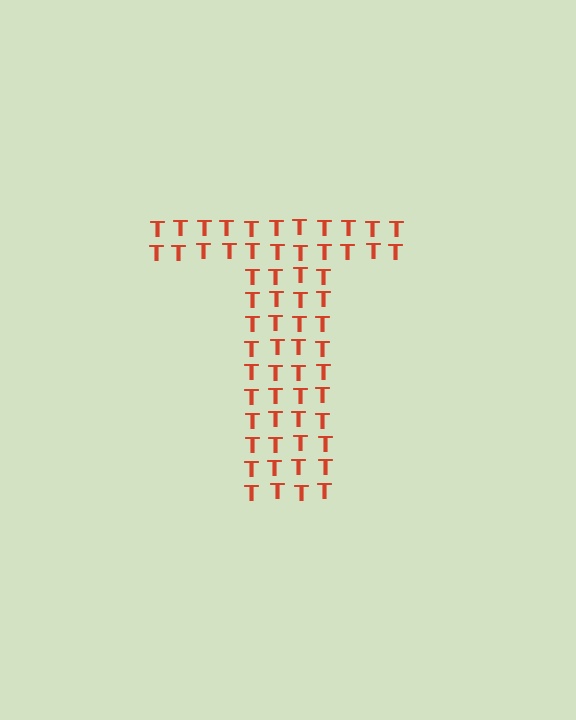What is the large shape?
The large shape is the letter T.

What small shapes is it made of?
It is made of small letter T's.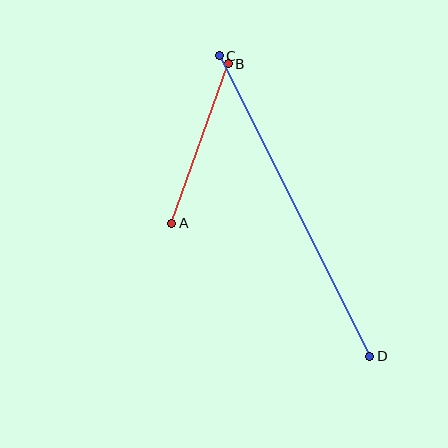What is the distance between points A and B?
The distance is approximately 169 pixels.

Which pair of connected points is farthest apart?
Points C and D are farthest apart.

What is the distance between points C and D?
The distance is approximately 336 pixels.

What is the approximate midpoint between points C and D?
The midpoint is at approximately (294, 206) pixels.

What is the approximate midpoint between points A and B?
The midpoint is at approximately (200, 143) pixels.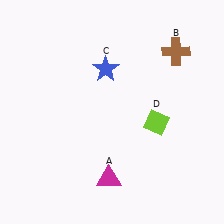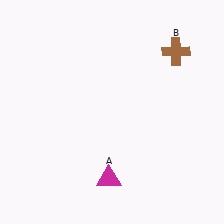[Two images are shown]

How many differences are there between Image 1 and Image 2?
There are 2 differences between the two images.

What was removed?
The lime diamond (D), the blue star (C) were removed in Image 2.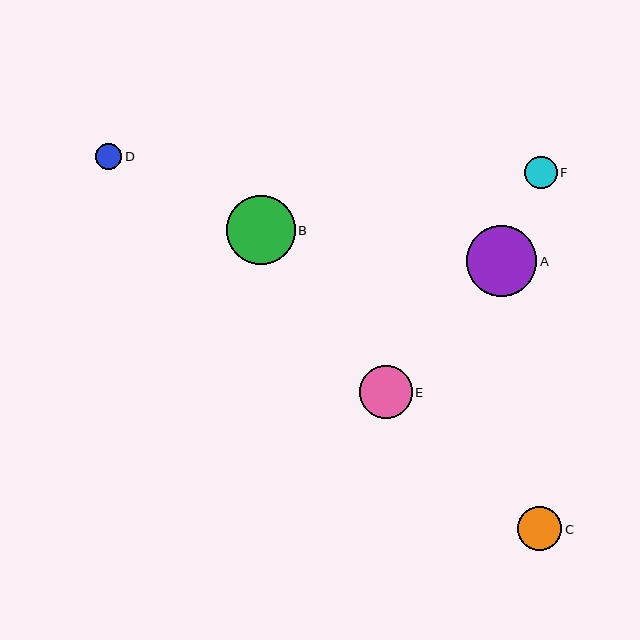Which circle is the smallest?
Circle D is the smallest with a size of approximately 26 pixels.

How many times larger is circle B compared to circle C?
Circle B is approximately 1.6 times the size of circle C.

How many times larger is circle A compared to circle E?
Circle A is approximately 1.3 times the size of circle E.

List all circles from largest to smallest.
From largest to smallest: A, B, E, C, F, D.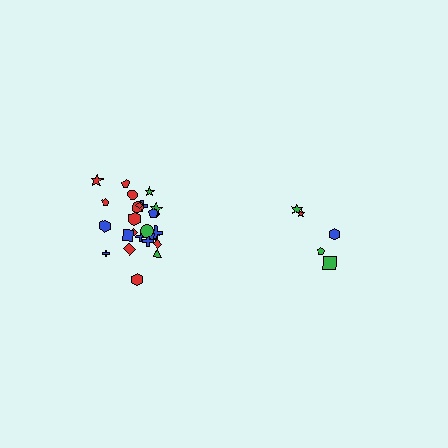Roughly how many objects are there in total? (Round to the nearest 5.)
Roughly 30 objects in total.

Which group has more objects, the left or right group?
The left group.